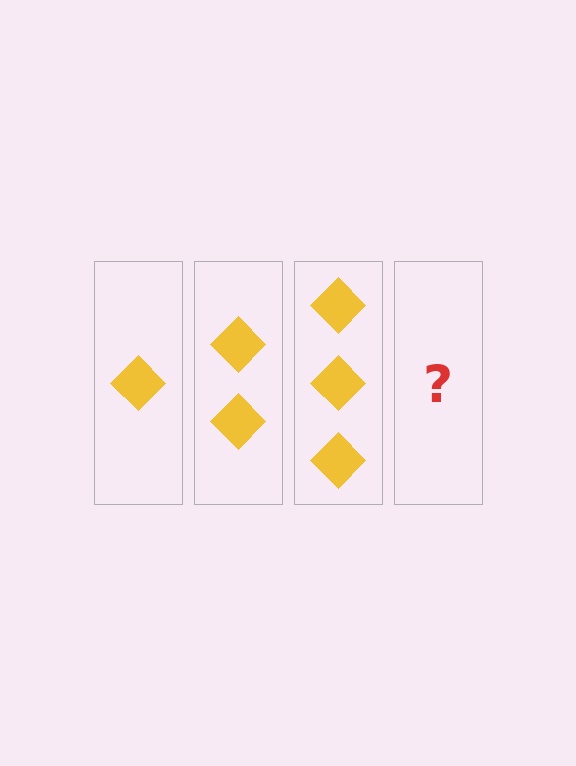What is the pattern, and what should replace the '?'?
The pattern is that each step adds one more diamond. The '?' should be 4 diamonds.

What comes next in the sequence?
The next element should be 4 diamonds.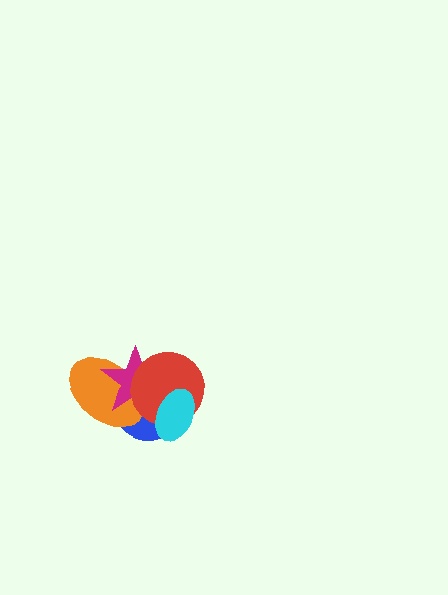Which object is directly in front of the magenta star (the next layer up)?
The red circle is directly in front of the magenta star.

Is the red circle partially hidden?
Yes, it is partially covered by another shape.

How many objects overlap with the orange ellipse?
3 objects overlap with the orange ellipse.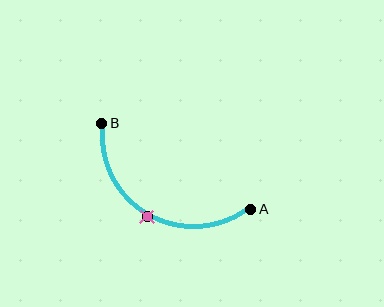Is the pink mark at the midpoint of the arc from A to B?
Yes. The pink mark lies on the arc at equal arc-length from both A and B — it is the arc midpoint.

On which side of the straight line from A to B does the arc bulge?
The arc bulges below the straight line connecting A and B.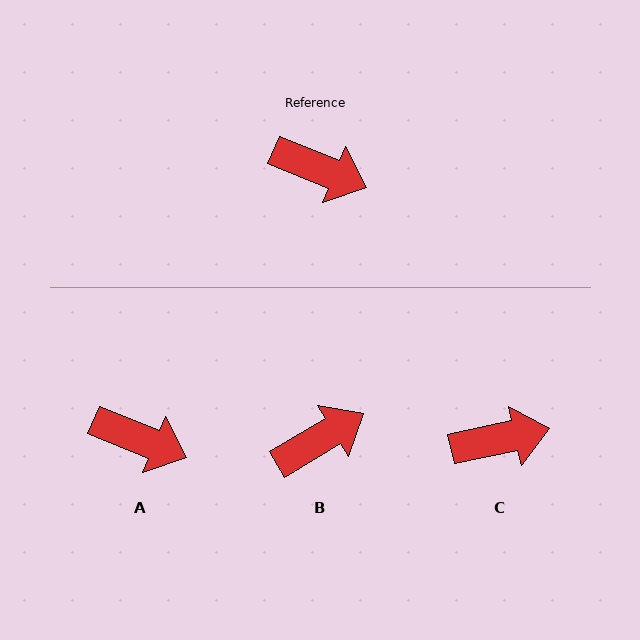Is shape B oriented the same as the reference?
No, it is off by about 53 degrees.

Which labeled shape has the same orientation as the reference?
A.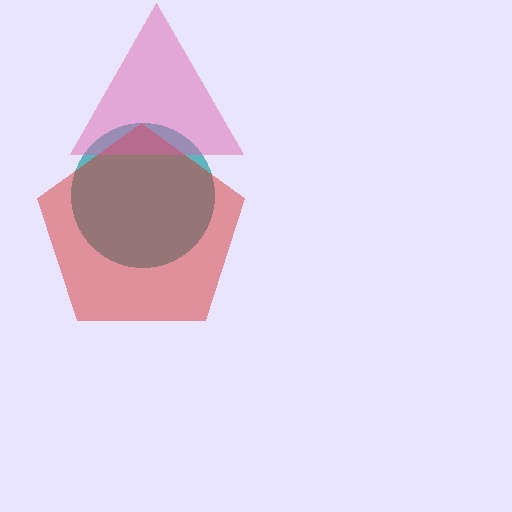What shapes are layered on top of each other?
The layered shapes are: a teal circle, a red pentagon, a pink triangle.